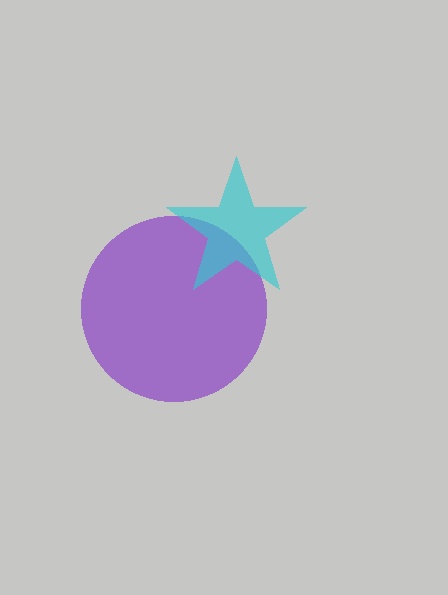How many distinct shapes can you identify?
There are 2 distinct shapes: a purple circle, a cyan star.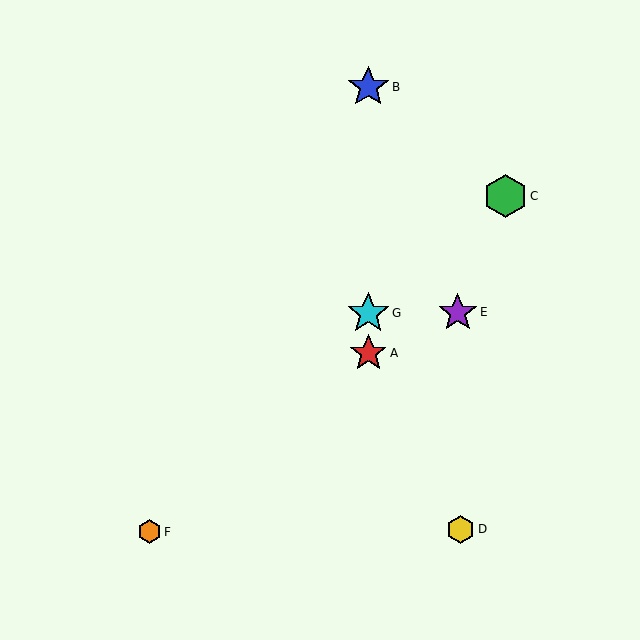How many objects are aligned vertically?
3 objects (A, B, G) are aligned vertically.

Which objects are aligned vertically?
Objects A, B, G are aligned vertically.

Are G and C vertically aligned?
No, G is at x≈368 and C is at x≈505.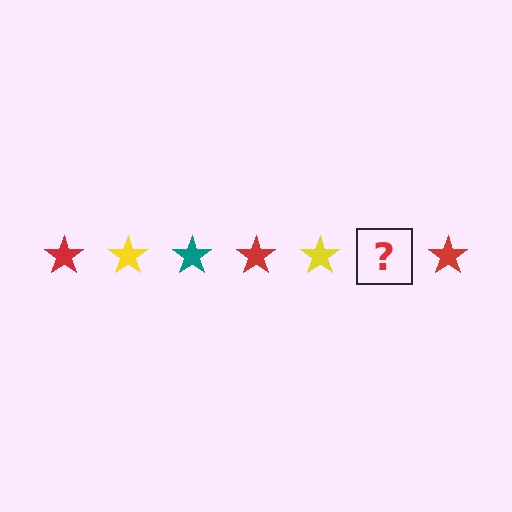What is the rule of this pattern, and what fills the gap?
The rule is that the pattern cycles through red, yellow, teal stars. The gap should be filled with a teal star.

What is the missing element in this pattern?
The missing element is a teal star.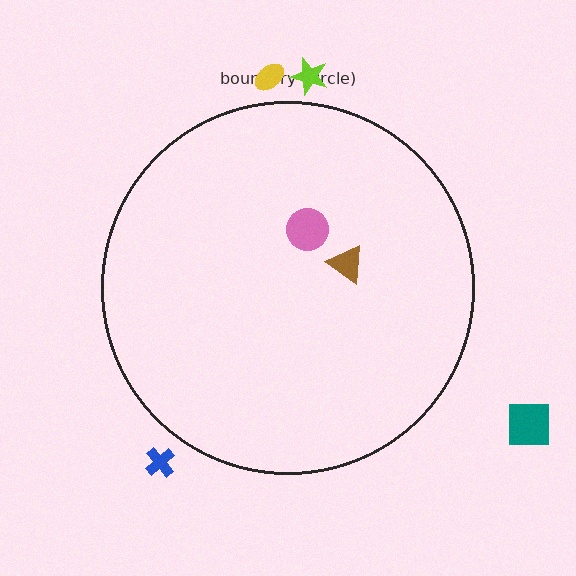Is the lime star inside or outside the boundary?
Outside.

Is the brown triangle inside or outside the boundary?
Inside.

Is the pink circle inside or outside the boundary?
Inside.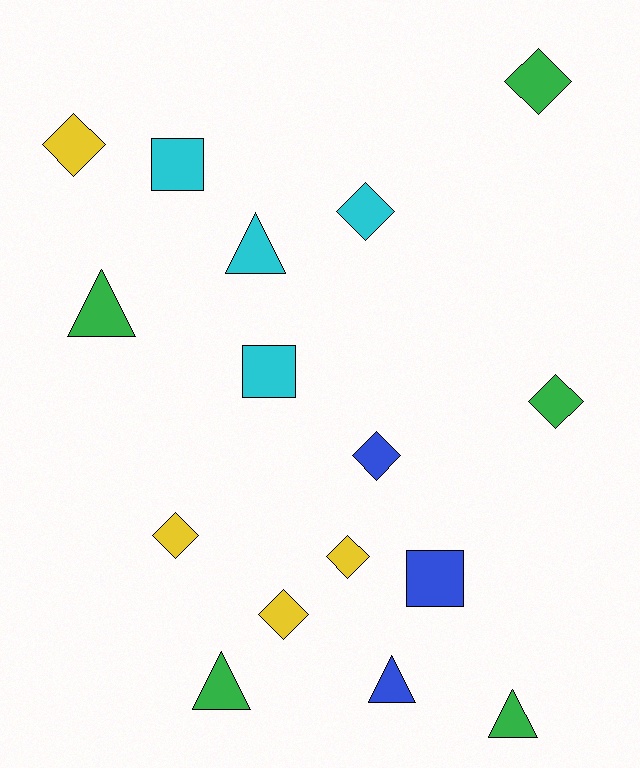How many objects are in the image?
There are 16 objects.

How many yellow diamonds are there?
There are 4 yellow diamonds.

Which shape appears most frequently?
Diamond, with 8 objects.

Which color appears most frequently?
Green, with 5 objects.